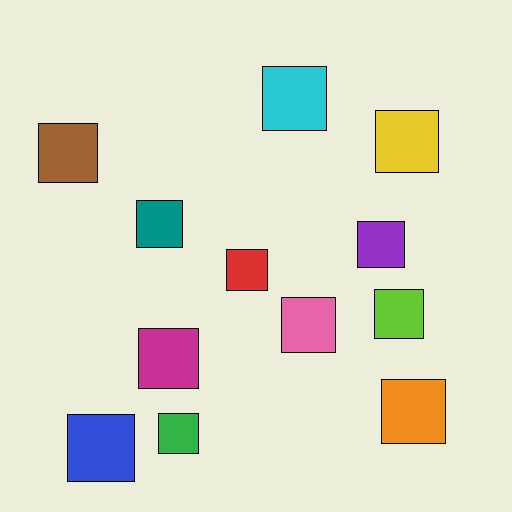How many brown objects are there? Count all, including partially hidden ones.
There is 1 brown object.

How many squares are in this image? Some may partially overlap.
There are 12 squares.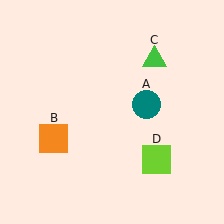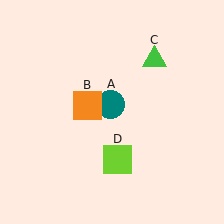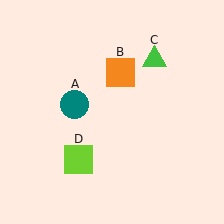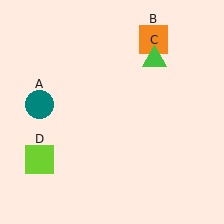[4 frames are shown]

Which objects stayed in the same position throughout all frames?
Green triangle (object C) remained stationary.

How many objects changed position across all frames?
3 objects changed position: teal circle (object A), orange square (object B), lime square (object D).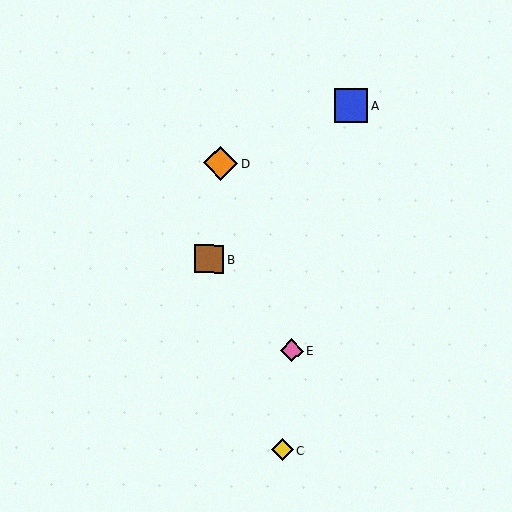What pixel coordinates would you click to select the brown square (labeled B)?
Click at (209, 259) to select the brown square B.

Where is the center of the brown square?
The center of the brown square is at (209, 259).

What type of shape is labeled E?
Shape E is a pink diamond.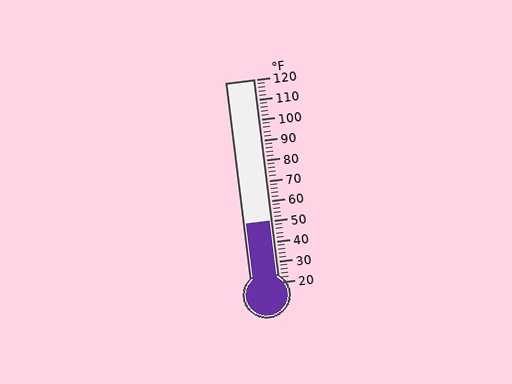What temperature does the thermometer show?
The thermometer shows approximately 50°F.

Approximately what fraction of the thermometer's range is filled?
The thermometer is filled to approximately 30% of its range.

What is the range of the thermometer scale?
The thermometer scale ranges from 20°F to 120°F.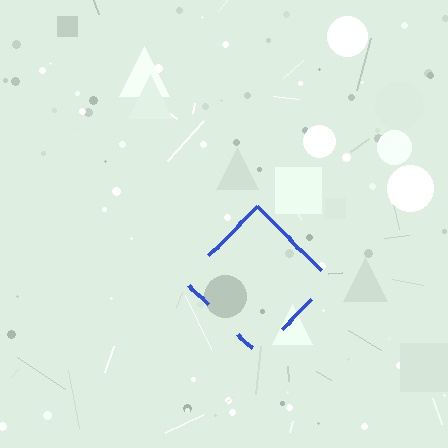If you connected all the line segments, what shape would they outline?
They would outline a diamond.